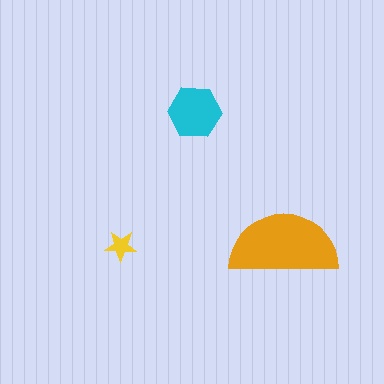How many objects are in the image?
There are 3 objects in the image.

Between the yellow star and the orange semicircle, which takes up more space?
The orange semicircle.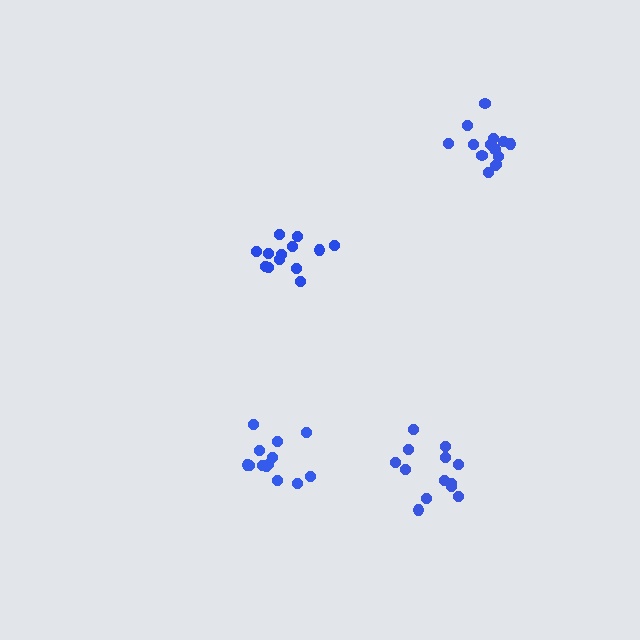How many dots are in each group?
Group 1: 13 dots, Group 2: 14 dots, Group 3: 13 dots, Group 4: 13 dots (53 total).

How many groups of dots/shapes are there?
There are 4 groups.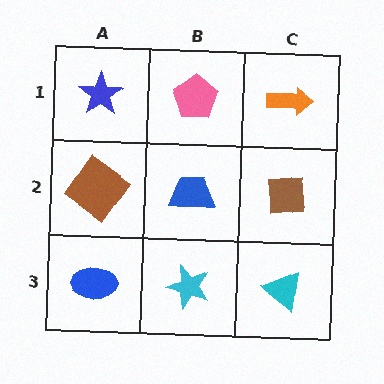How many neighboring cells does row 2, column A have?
3.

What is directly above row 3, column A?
A brown diamond.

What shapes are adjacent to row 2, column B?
A pink pentagon (row 1, column B), a cyan star (row 3, column B), a brown diamond (row 2, column A), a brown square (row 2, column C).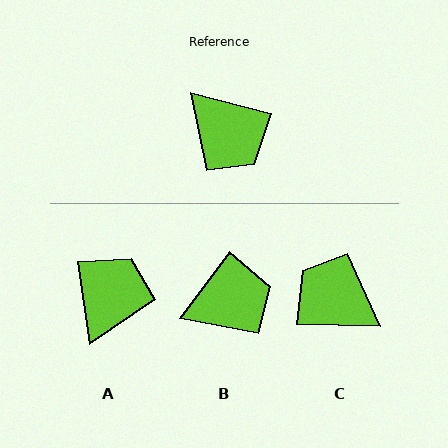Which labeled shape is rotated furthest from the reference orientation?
C, about 167 degrees away.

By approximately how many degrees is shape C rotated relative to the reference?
Approximately 167 degrees clockwise.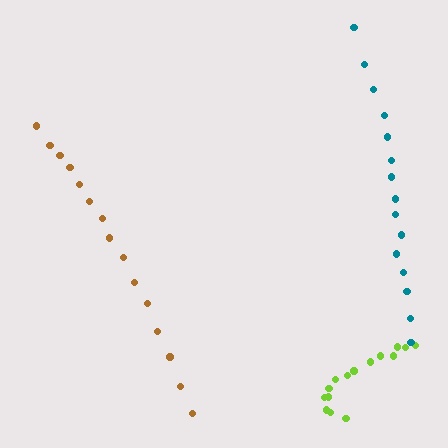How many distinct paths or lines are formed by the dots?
There are 3 distinct paths.